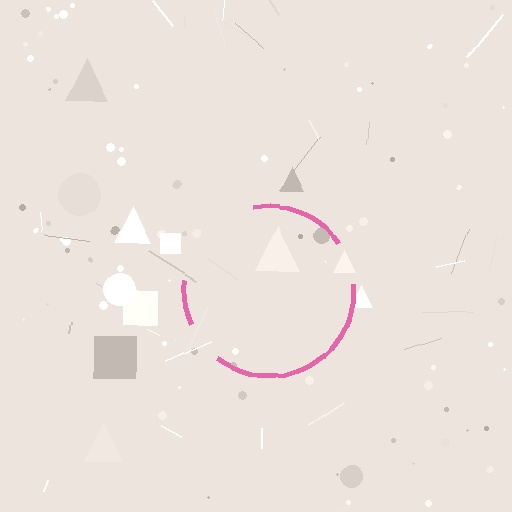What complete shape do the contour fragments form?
The contour fragments form a circle.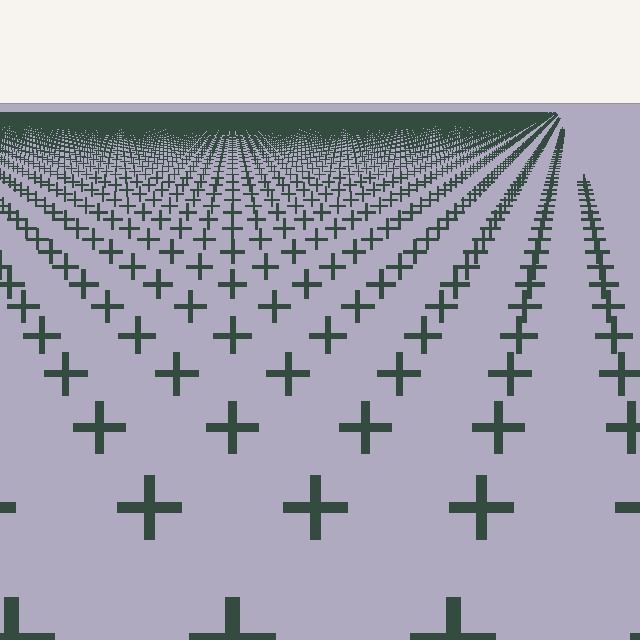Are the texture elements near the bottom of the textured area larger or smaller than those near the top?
Larger. Near the bottom, elements are closer to the viewer and appear at a bigger on-screen size.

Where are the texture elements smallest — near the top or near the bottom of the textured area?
Near the top.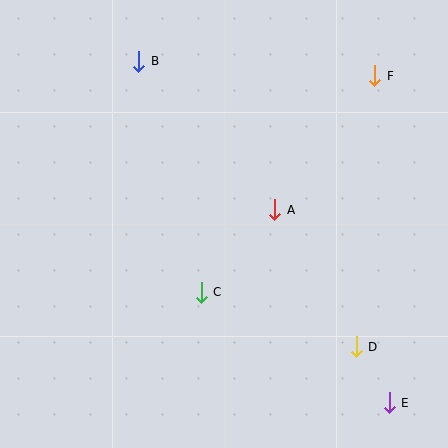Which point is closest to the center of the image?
Point A at (275, 210) is closest to the center.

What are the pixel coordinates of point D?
Point D is at (356, 347).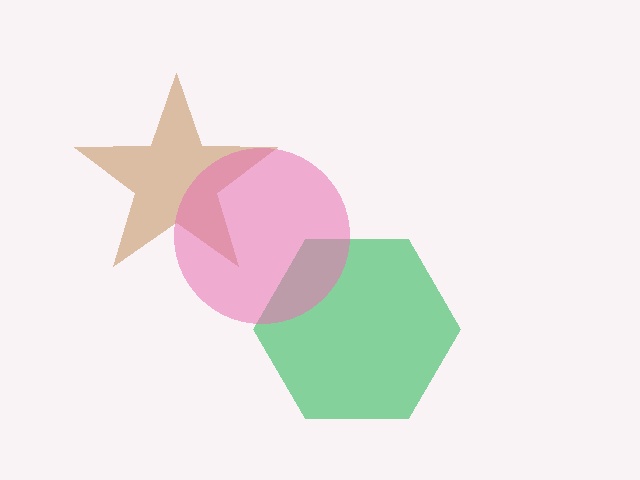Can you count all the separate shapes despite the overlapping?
Yes, there are 3 separate shapes.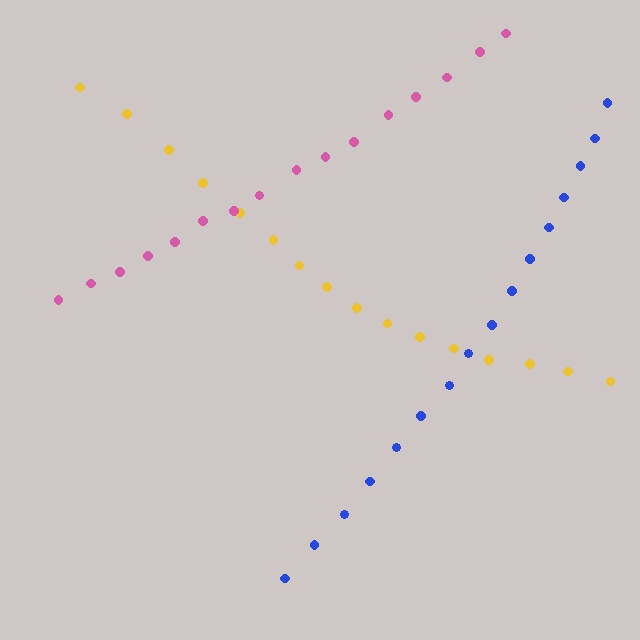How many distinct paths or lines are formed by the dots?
There are 3 distinct paths.